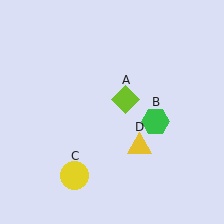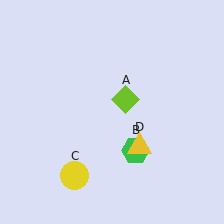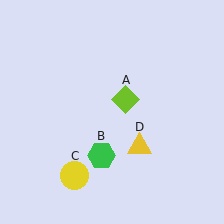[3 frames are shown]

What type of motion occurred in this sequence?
The green hexagon (object B) rotated clockwise around the center of the scene.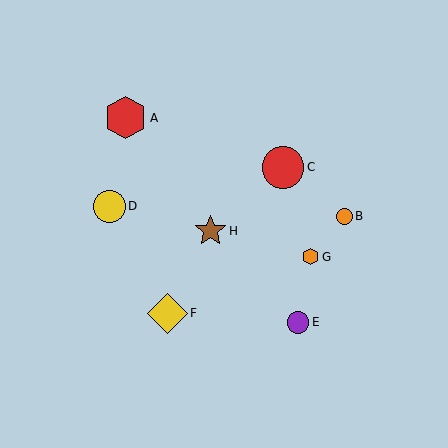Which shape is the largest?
The red hexagon (labeled A) is the largest.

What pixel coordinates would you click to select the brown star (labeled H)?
Click at (210, 231) to select the brown star H.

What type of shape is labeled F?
Shape F is a yellow diamond.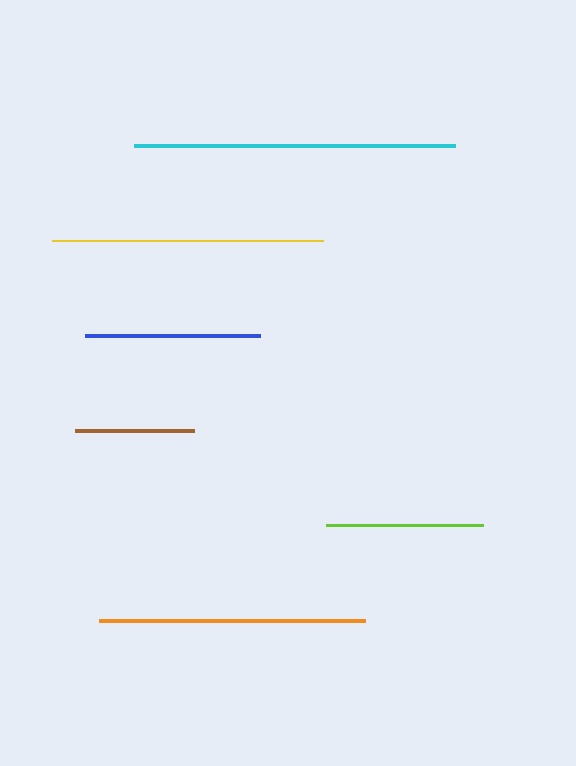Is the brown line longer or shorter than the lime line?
The lime line is longer than the brown line.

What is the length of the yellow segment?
The yellow segment is approximately 271 pixels long.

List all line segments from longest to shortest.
From longest to shortest: cyan, yellow, orange, blue, lime, brown.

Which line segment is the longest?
The cyan line is the longest at approximately 321 pixels.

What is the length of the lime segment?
The lime segment is approximately 157 pixels long.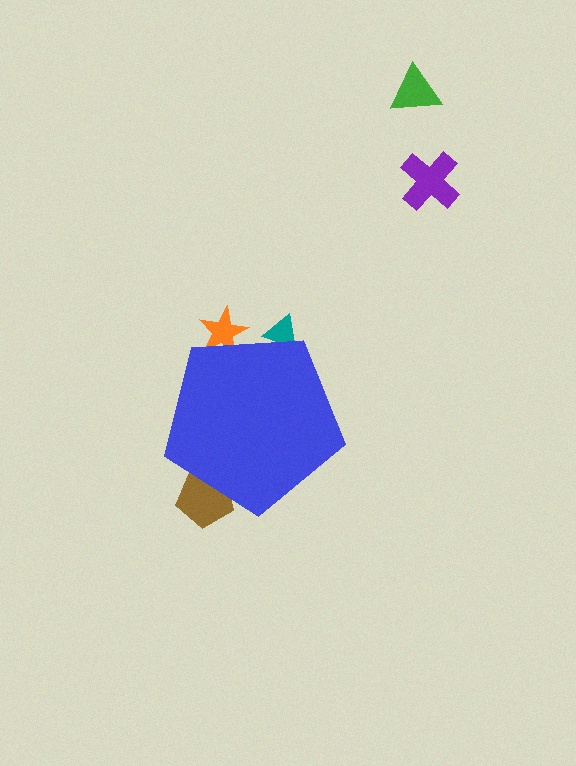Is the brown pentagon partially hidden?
Yes, the brown pentagon is partially hidden behind the blue pentagon.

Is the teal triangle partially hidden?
Yes, the teal triangle is partially hidden behind the blue pentagon.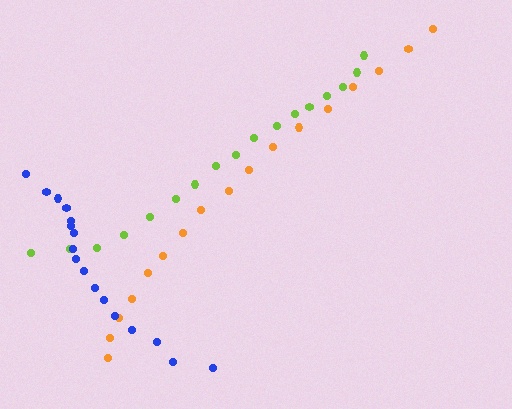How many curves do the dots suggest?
There are 3 distinct paths.